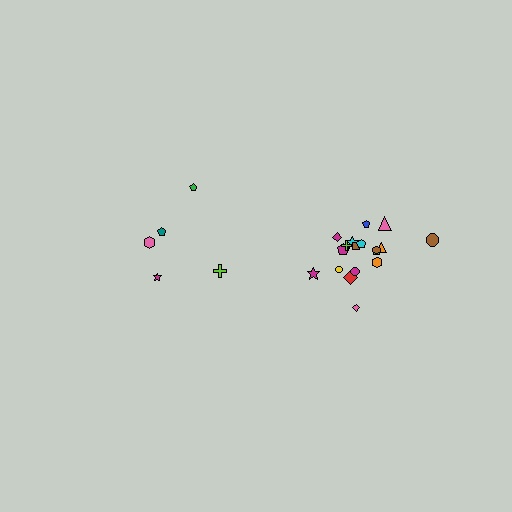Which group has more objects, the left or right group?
The right group.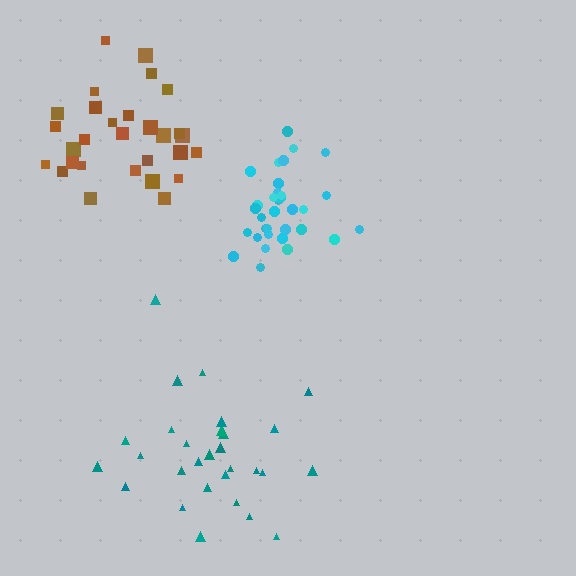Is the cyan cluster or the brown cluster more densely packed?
Cyan.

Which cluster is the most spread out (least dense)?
Teal.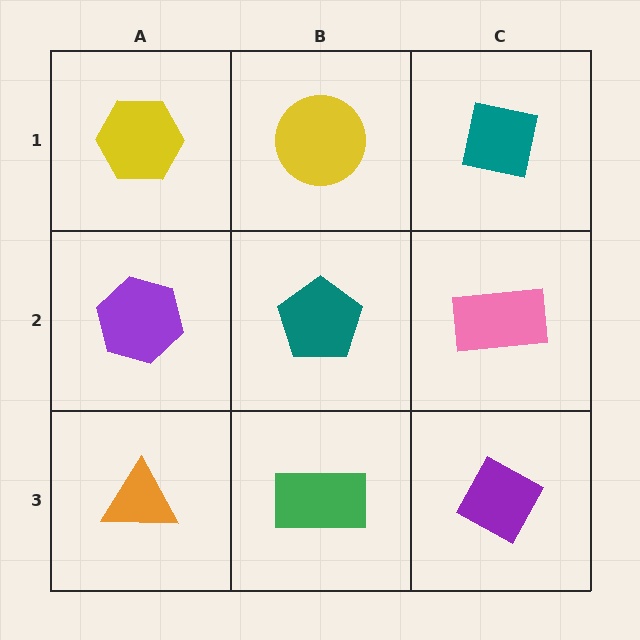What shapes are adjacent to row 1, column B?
A teal pentagon (row 2, column B), a yellow hexagon (row 1, column A), a teal square (row 1, column C).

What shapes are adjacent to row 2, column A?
A yellow hexagon (row 1, column A), an orange triangle (row 3, column A), a teal pentagon (row 2, column B).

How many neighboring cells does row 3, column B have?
3.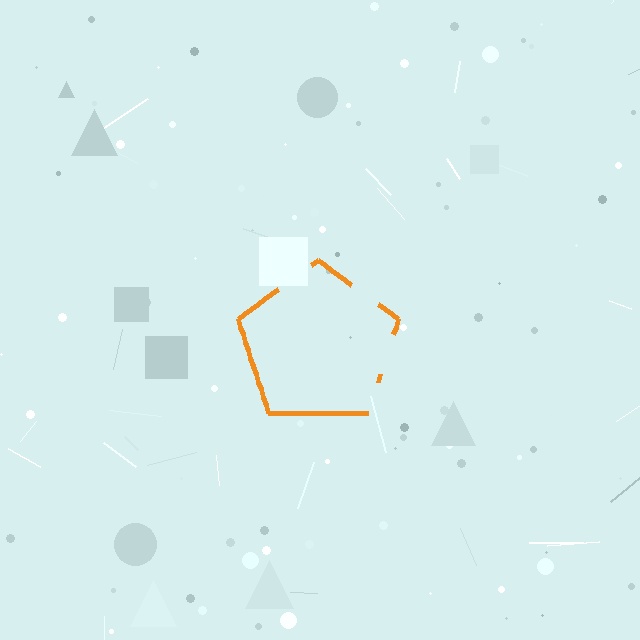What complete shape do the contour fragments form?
The contour fragments form a pentagon.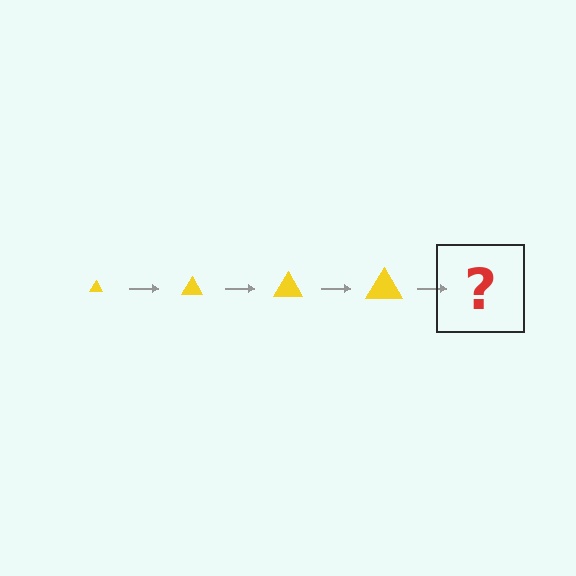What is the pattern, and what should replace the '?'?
The pattern is that the triangle gets progressively larger each step. The '?' should be a yellow triangle, larger than the previous one.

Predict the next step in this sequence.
The next step is a yellow triangle, larger than the previous one.